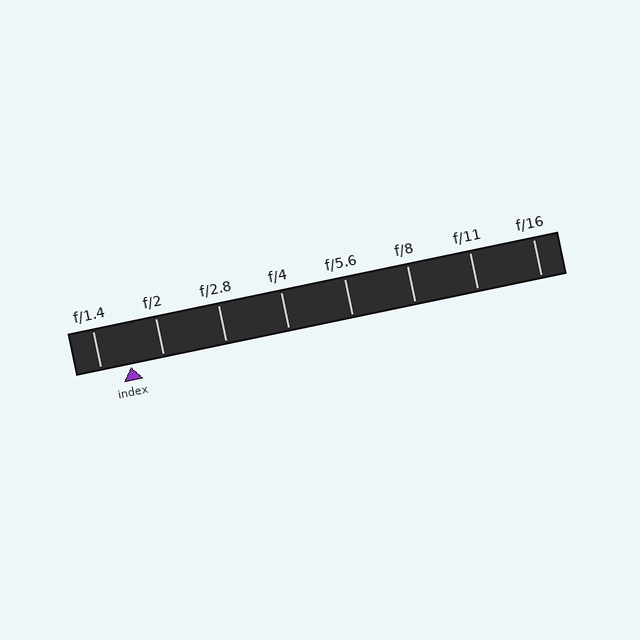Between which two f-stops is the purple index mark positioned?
The index mark is between f/1.4 and f/2.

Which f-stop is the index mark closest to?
The index mark is closest to f/1.4.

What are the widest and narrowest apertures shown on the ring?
The widest aperture shown is f/1.4 and the narrowest is f/16.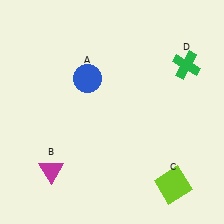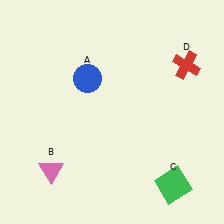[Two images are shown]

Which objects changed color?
B changed from magenta to pink. C changed from lime to green. D changed from green to red.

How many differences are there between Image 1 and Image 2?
There are 3 differences between the two images.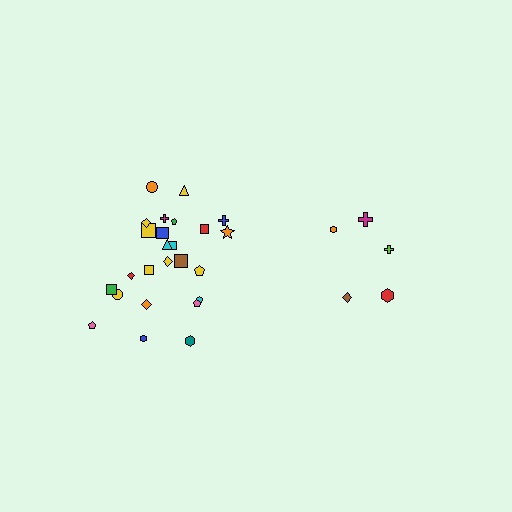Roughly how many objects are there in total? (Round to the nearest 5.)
Roughly 30 objects in total.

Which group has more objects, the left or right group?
The left group.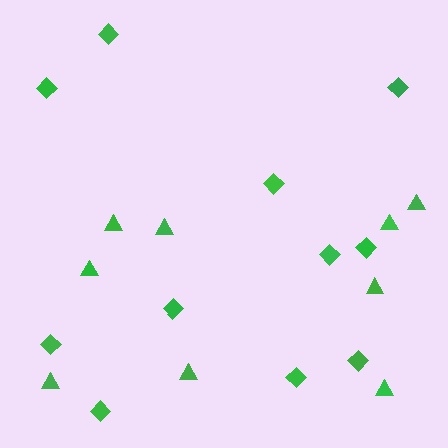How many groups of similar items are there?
There are 2 groups: one group of triangles (9) and one group of diamonds (11).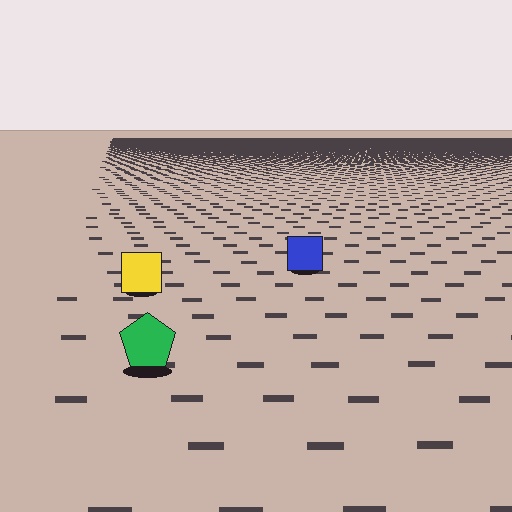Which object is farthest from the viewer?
The blue square is farthest from the viewer. It appears smaller and the ground texture around it is denser.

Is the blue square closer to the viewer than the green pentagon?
No. The green pentagon is closer — you can tell from the texture gradient: the ground texture is coarser near it.